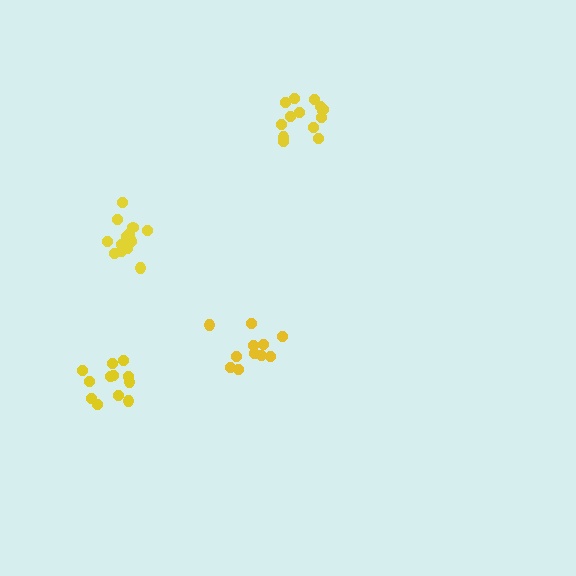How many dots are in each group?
Group 1: 11 dots, Group 2: 14 dots, Group 3: 14 dots, Group 4: 12 dots (51 total).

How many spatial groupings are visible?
There are 4 spatial groupings.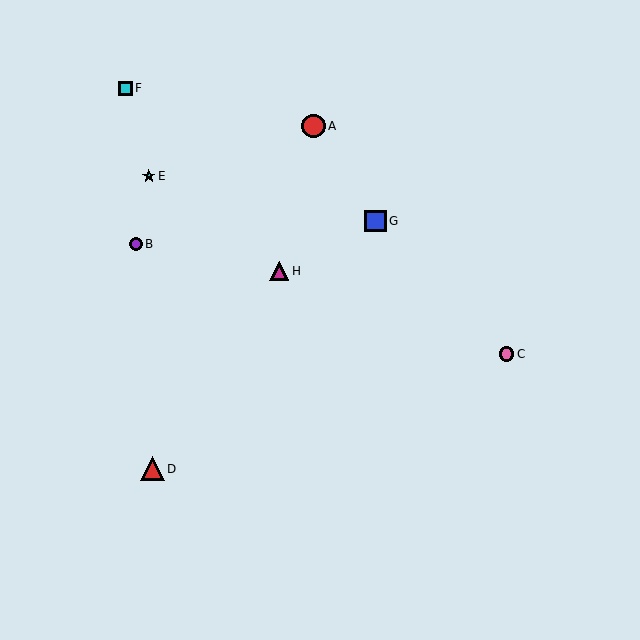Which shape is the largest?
The red triangle (labeled D) is the largest.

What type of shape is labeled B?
Shape B is a purple circle.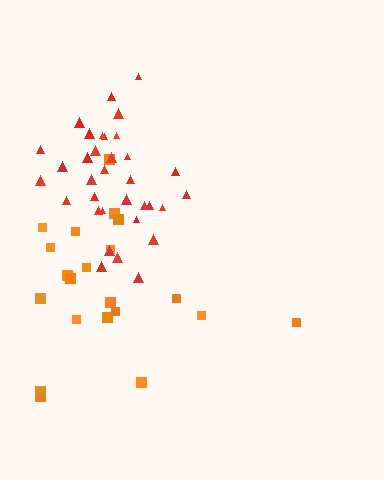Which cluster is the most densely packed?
Red.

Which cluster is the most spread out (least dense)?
Orange.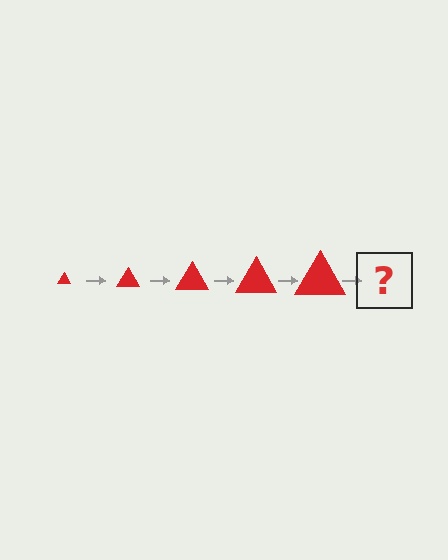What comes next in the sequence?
The next element should be a red triangle, larger than the previous one.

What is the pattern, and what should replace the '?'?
The pattern is that the triangle gets progressively larger each step. The '?' should be a red triangle, larger than the previous one.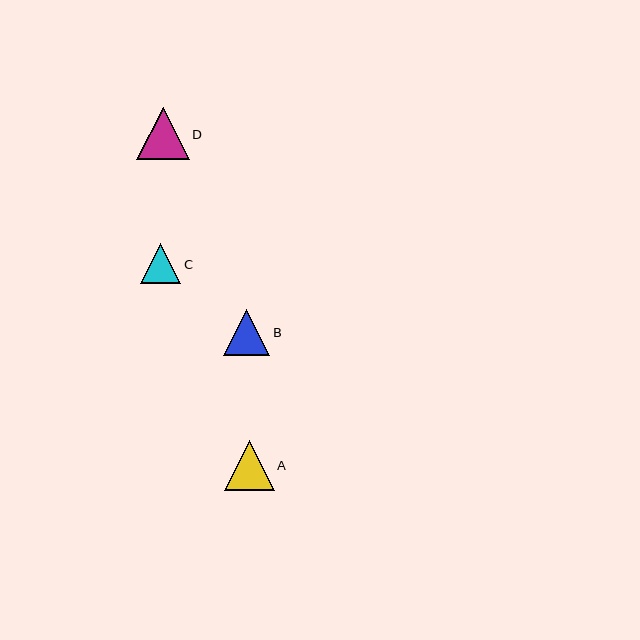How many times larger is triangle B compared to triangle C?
Triangle B is approximately 1.2 times the size of triangle C.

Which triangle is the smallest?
Triangle C is the smallest with a size of approximately 40 pixels.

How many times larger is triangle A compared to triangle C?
Triangle A is approximately 1.2 times the size of triangle C.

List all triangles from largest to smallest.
From largest to smallest: D, A, B, C.